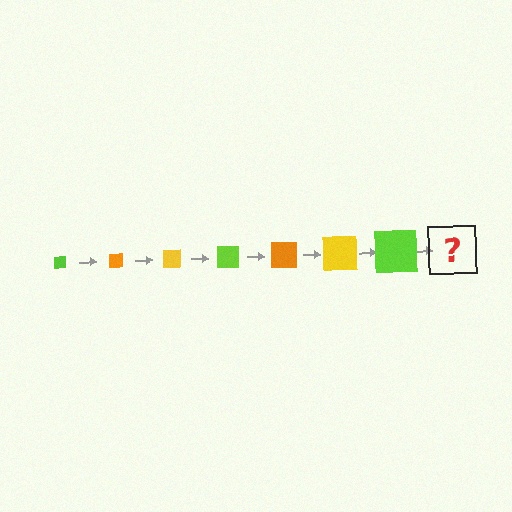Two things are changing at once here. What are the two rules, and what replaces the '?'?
The two rules are that the square grows larger each step and the color cycles through lime, orange, and yellow. The '?' should be an orange square, larger than the previous one.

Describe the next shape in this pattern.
It should be an orange square, larger than the previous one.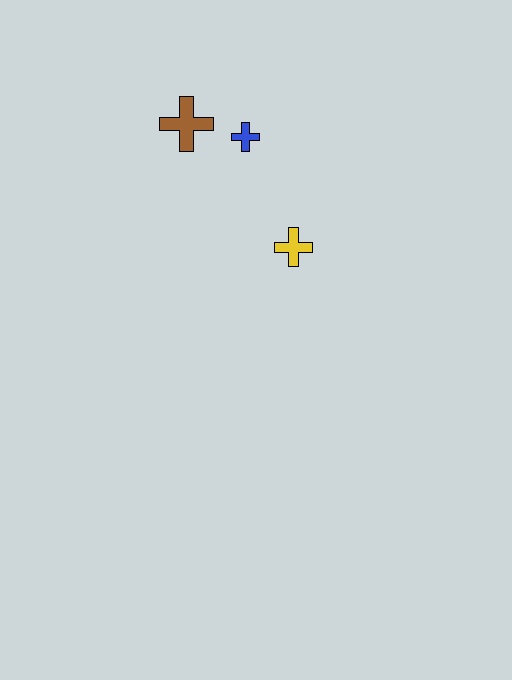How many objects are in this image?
There are 3 objects.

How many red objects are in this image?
There are no red objects.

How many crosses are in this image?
There are 3 crosses.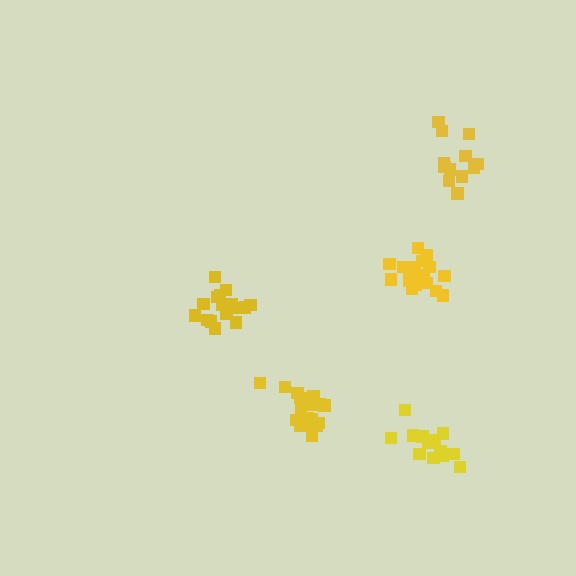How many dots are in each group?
Group 1: 18 dots, Group 2: 17 dots, Group 3: 15 dots, Group 4: 12 dots, Group 5: 17 dots (79 total).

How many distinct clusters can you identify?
There are 5 distinct clusters.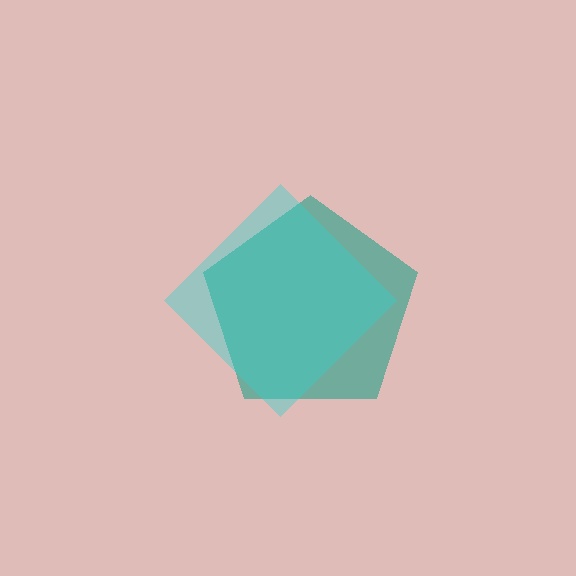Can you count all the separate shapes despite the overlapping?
Yes, there are 2 separate shapes.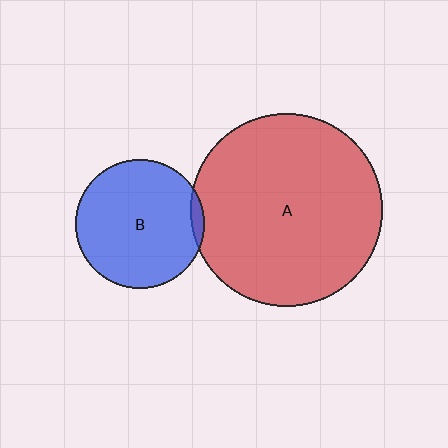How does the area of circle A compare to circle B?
Approximately 2.2 times.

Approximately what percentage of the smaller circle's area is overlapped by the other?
Approximately 5%.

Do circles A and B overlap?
Yes.